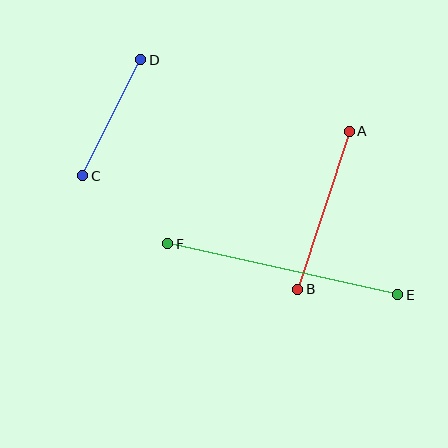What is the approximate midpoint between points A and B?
The midpoint is at approximately (324, 210) pixels.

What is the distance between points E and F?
The distance is approximately 235 pixels.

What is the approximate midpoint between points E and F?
The midpoint is at approximately (283, 269) pixels.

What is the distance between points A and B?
The distance is approximately 166 pixels.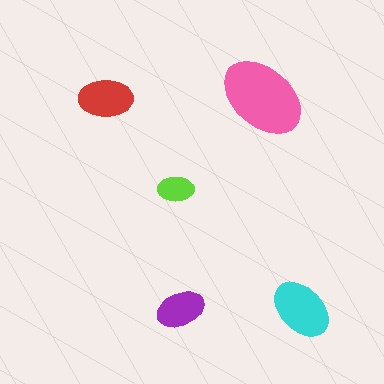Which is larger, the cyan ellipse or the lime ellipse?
The cyan one.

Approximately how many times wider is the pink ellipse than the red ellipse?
About 1.5 times wider.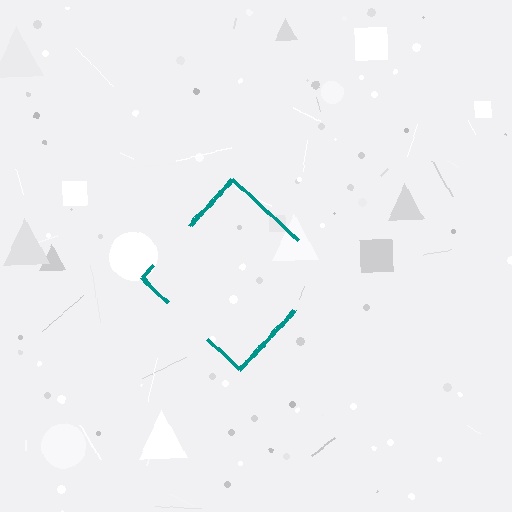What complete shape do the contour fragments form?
The contour fragments form a diamond.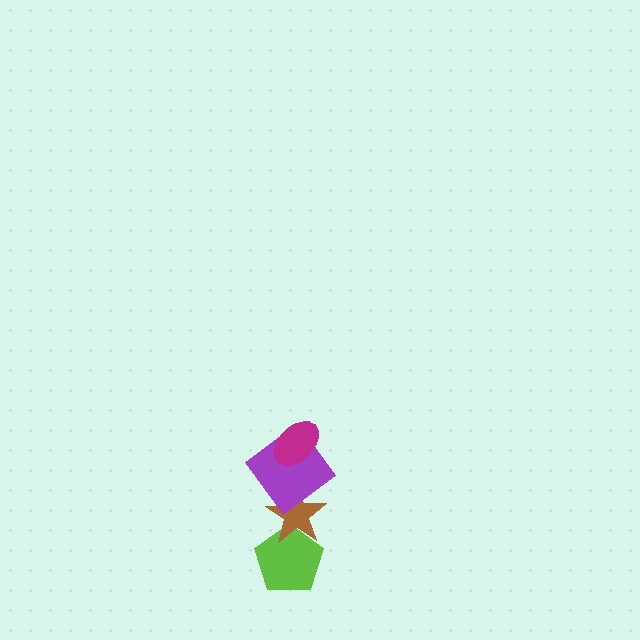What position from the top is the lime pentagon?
The lime pentagon is 4th from the top.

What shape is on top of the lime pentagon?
The brown star is on top of the lime pentagon.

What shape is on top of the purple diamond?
The magenta ellipse is on top of the purple diamond.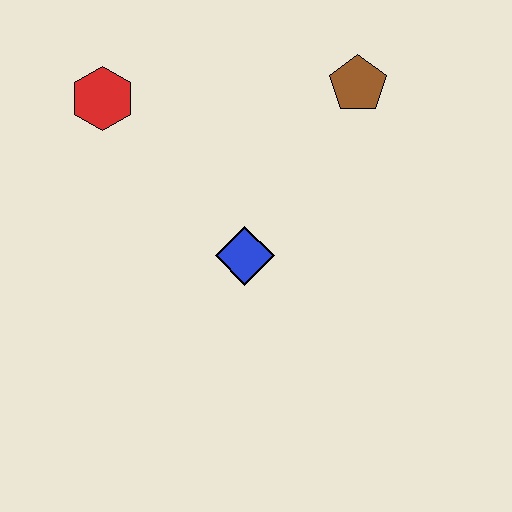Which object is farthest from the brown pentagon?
The red hexagon is farthest from the brown pentagon.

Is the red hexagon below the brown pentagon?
Yes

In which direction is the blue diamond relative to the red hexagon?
The blue diamond is below the red hexagon.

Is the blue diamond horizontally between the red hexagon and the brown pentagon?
Yes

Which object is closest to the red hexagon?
The blue diamond is closest to the red hexagon.